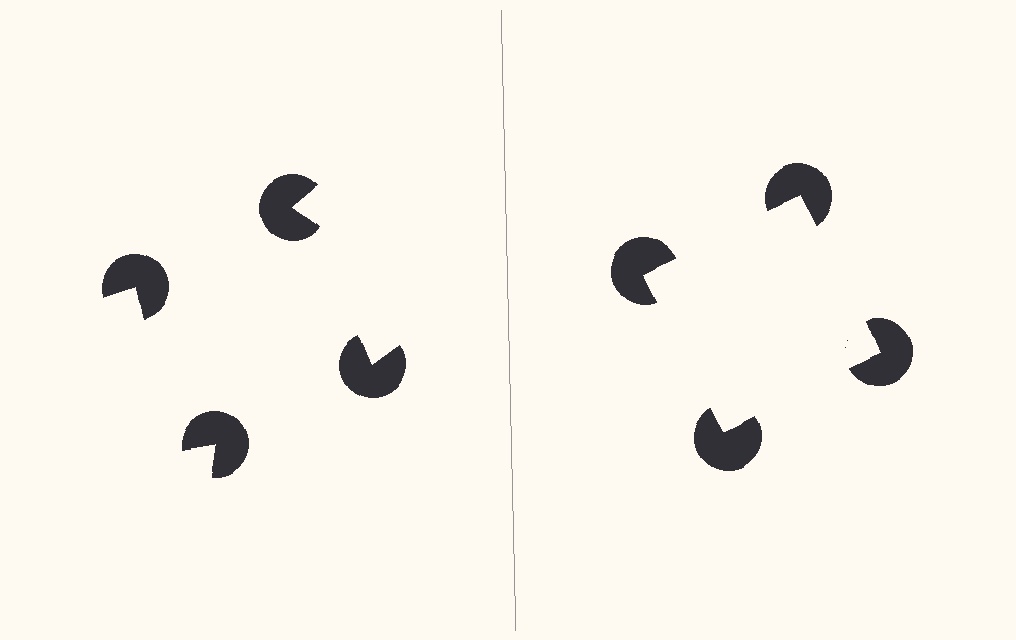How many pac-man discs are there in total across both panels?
8 — 4 on each side.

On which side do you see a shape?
An illusory square appears on the right side. On the left side the wedge cuts are rotated, so no coherent shape forms.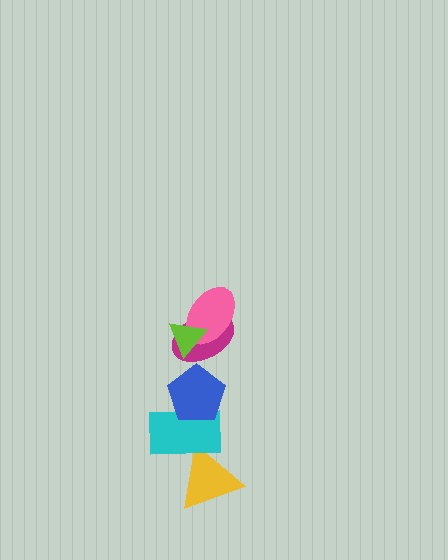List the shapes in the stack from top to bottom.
From top to bottom: the lime triangle, the pink ellipse, the magenta ellipse, the blue pentagon, the cyan rectangle, the yellow triangle.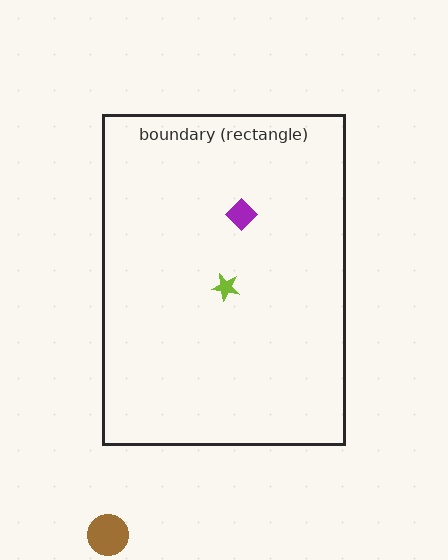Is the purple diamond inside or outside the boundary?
Inside.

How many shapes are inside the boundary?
2 inside, 1 outside.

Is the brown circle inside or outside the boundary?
Outside.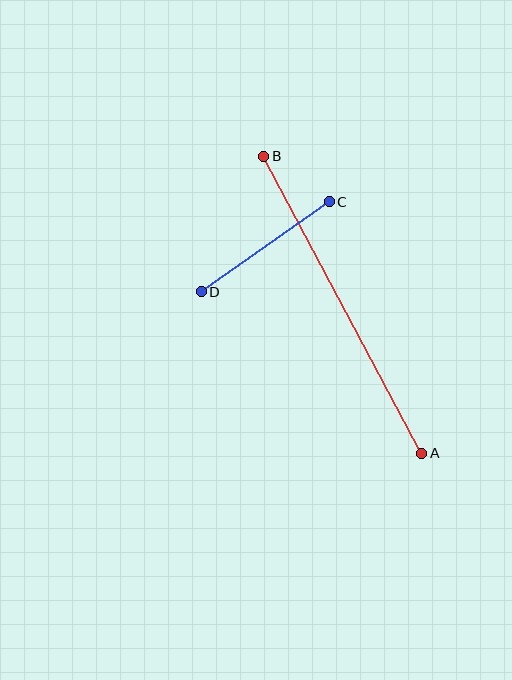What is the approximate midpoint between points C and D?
The midpoint is at approximately (265, 247) pixels.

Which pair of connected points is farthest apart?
Points A and B are farthest apart.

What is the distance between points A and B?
The distance is approximately 336 pixels.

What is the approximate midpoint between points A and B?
The midpoint is at approximately (343, 305) pixels.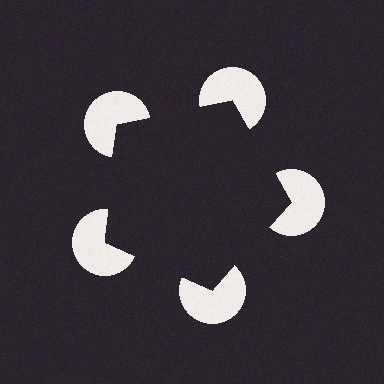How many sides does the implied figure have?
5 sides.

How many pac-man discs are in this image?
There are 5 — one at each vertex of the illusory pentagon.